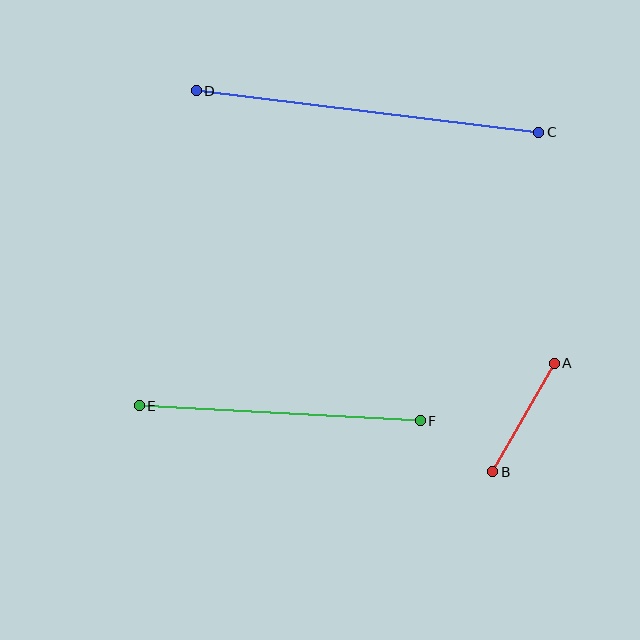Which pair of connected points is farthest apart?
Points C and D are farthest apart.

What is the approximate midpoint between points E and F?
The midpoint is at approximately (280, 413) pixels.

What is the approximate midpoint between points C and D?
The midpoint is at approximately (367, 112) pixels.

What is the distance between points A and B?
The distance is approximately 124 pixels.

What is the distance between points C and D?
The distance is approximately 345 pixels.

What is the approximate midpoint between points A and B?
The midpoint is at approximately (523, 417) pixels.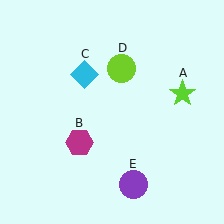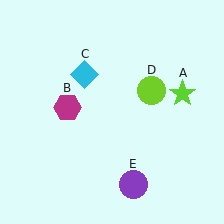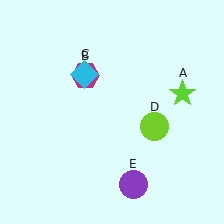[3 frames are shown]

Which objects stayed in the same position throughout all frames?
Lime star (object A) and cyan diamond (object C) and purple circle (object E) remained stationary.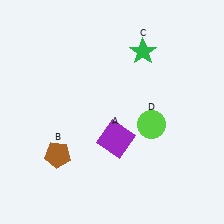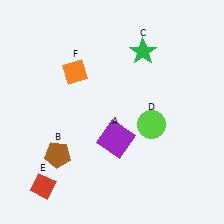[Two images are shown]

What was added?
A red diamond (E), an orange diamond (F) were added in Image 2.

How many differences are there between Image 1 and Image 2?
There are 2 differences between the two images.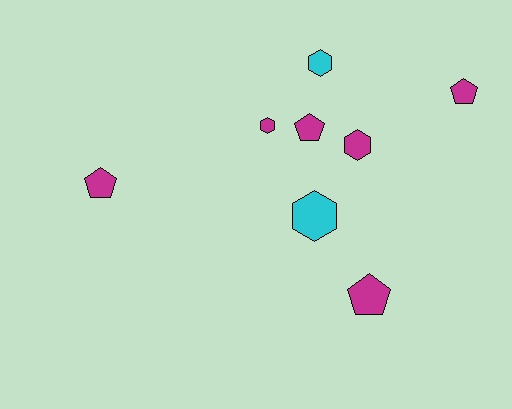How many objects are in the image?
There are 8 objects.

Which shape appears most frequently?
Hexagon, with 4 objects.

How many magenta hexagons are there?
There are 2 magenta hexagons.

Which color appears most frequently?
Magenta, with 6 objects.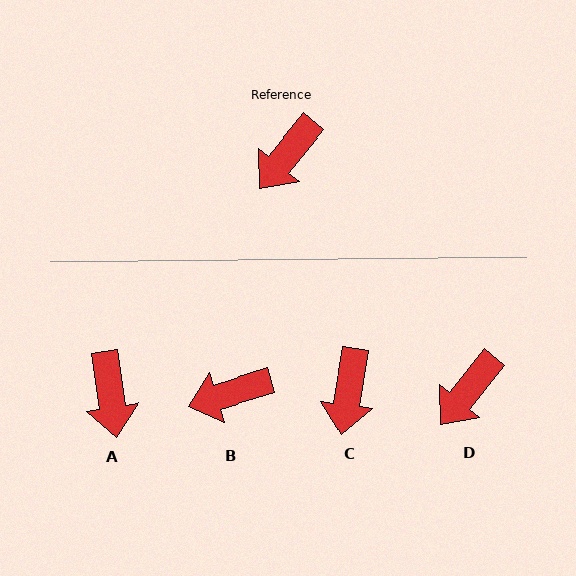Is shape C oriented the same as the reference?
No, it is off by about 30 degrees.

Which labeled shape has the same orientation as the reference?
D.